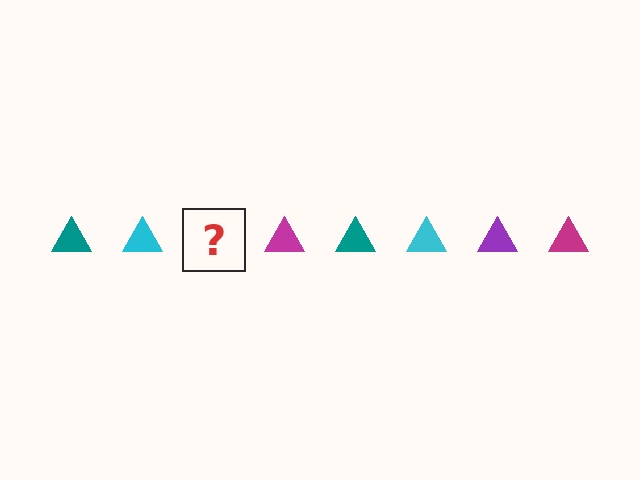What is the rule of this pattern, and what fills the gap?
The rule is that the pattern cycles through teal, cyan, purple, magenta triangles. The gap should be filled with a purple triangle.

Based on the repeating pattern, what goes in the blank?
The blank should be a purple triangle.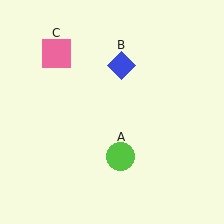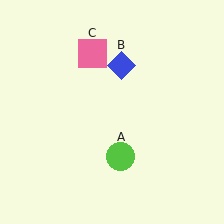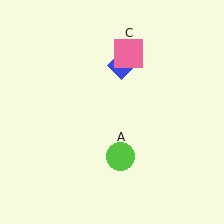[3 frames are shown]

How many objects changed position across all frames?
1 object changed position: pink square (object C).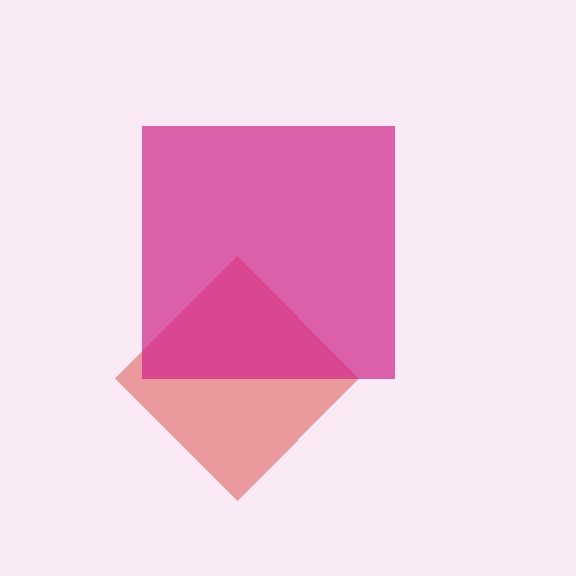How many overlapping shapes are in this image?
There are 2 overlapping shapes in the image.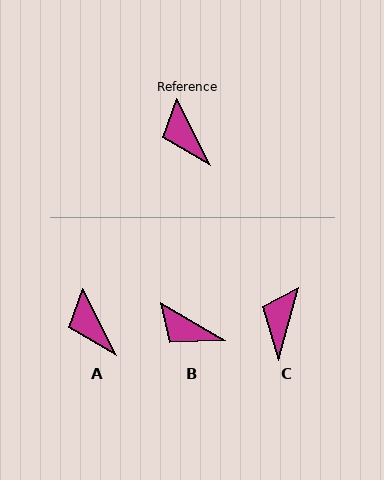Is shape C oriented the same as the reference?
No, it is off by about 43 degrees.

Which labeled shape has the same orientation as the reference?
A.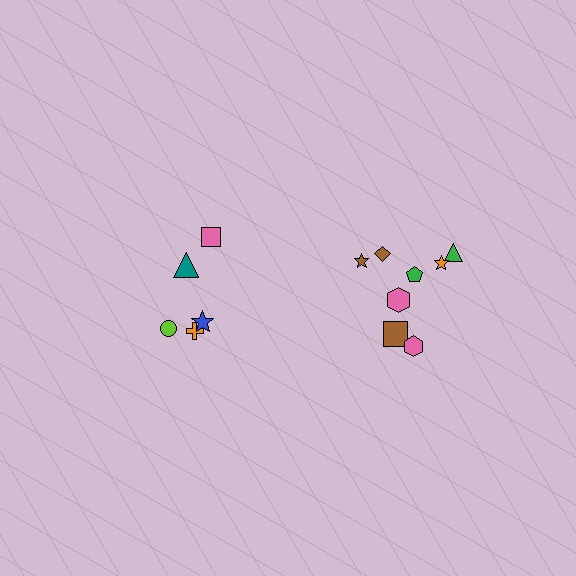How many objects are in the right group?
There are 8 objects.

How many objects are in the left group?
There are 5 objects.